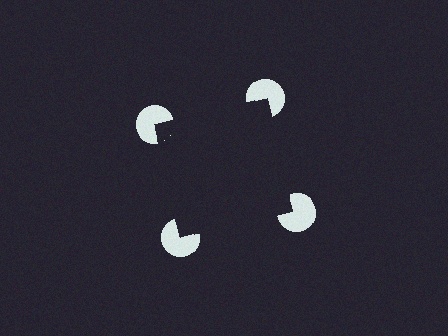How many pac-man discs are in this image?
There are 4 — one at each vertex of the illusory square.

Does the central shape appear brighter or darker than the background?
It typically appears slightly darker than the background, even though no actual brightness change is drawn.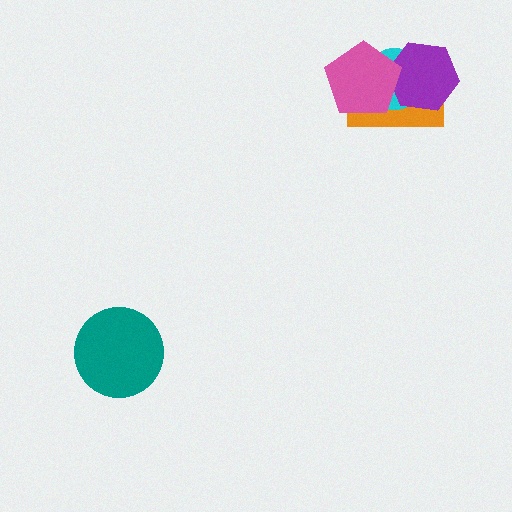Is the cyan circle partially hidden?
Yes, it is partially covered by another shape.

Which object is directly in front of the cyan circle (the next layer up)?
The purple hexagon is directly in front of the cyan circle.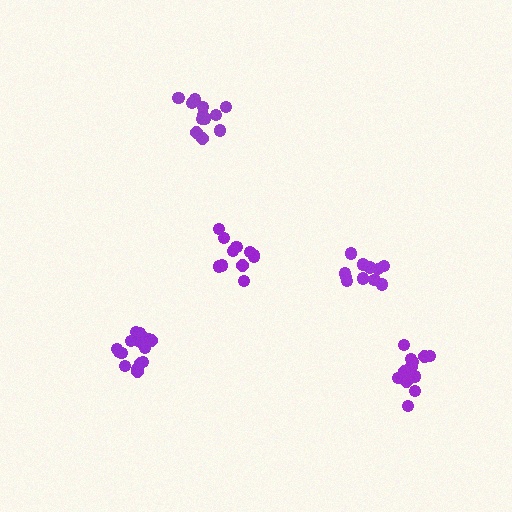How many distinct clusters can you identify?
There are 5 distinct clusters.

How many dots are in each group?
Group 1: 13 dots, Group 2: 11 dots, Group 3: 16 dots, Group 4: 11 dots, Group 5: 14 dots (65 total).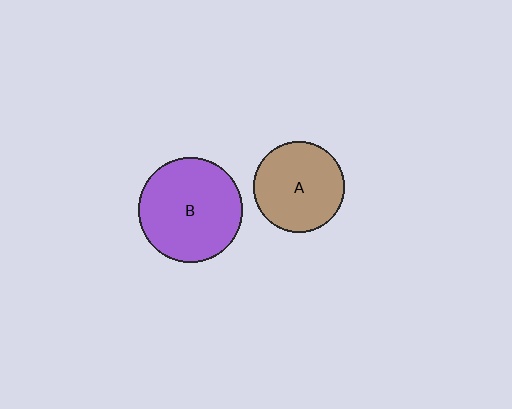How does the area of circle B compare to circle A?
Approximately 1.3 times.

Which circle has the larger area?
Circle B (purple).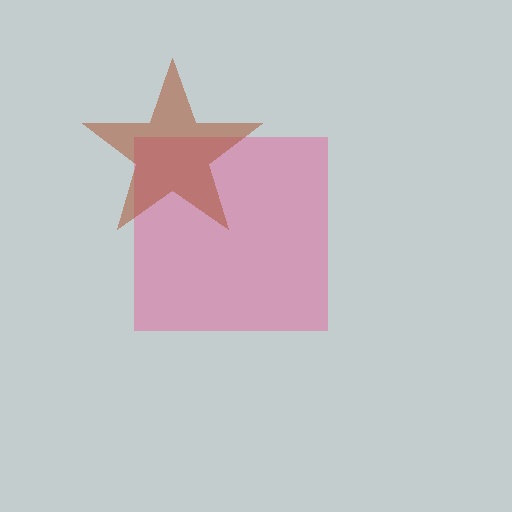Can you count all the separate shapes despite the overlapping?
Yes, there are 2 separate shapes.